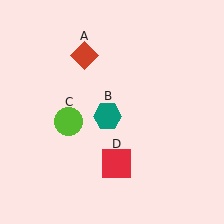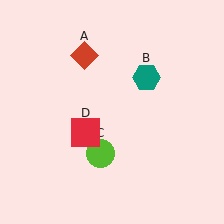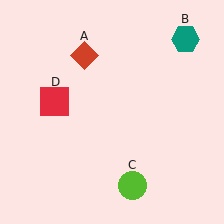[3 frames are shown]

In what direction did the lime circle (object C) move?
The lime circle (object C) moved down and to the right.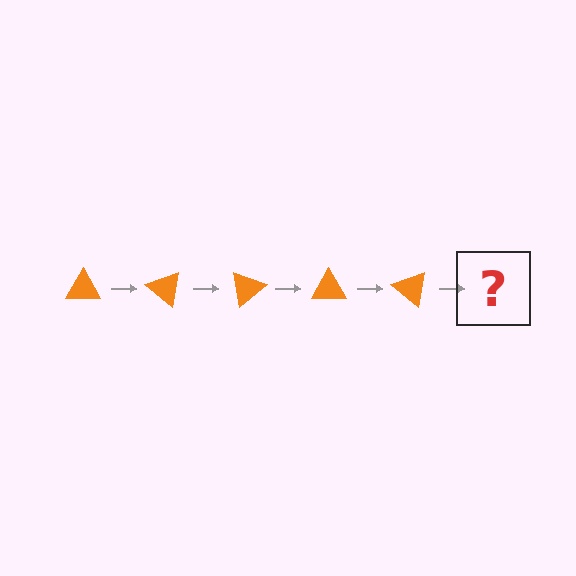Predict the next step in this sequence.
The next step is an orange triangle rotated 200 degrees.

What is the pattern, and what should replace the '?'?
The pattern is that the triangle rotates 40 degrees each step. The '?' should be an orange triangle rotated 200 degrees.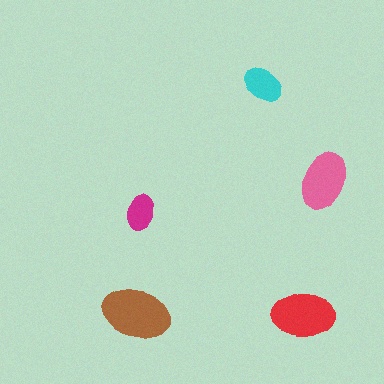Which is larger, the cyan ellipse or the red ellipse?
The red one.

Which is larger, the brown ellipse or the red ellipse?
The brown one.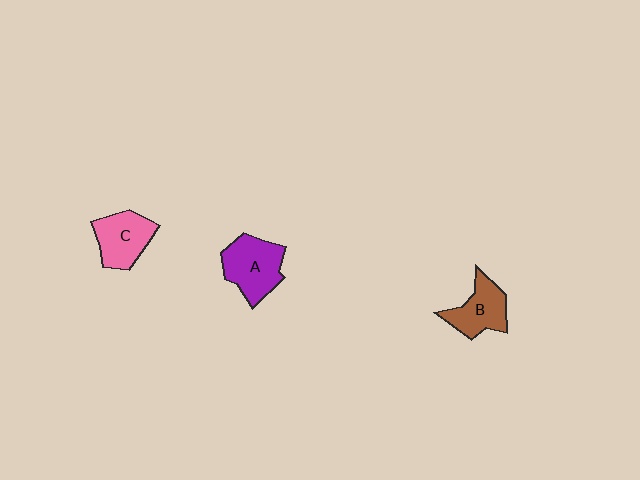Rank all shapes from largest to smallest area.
From largest to smallest: A (purple), C (pink), B (brown).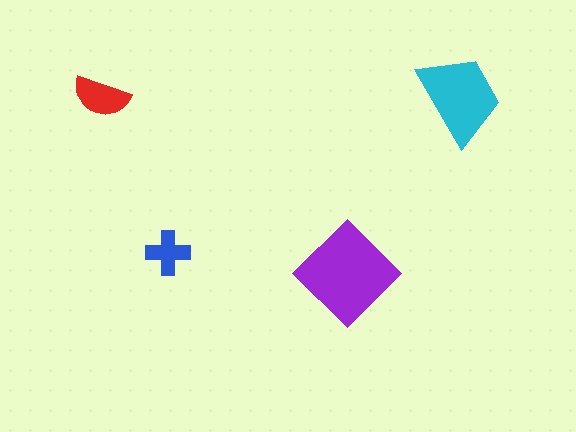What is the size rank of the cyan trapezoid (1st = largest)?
2nd.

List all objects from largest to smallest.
The purple diamond, the cyan trapezoid, the red semicircle, the blue cross.